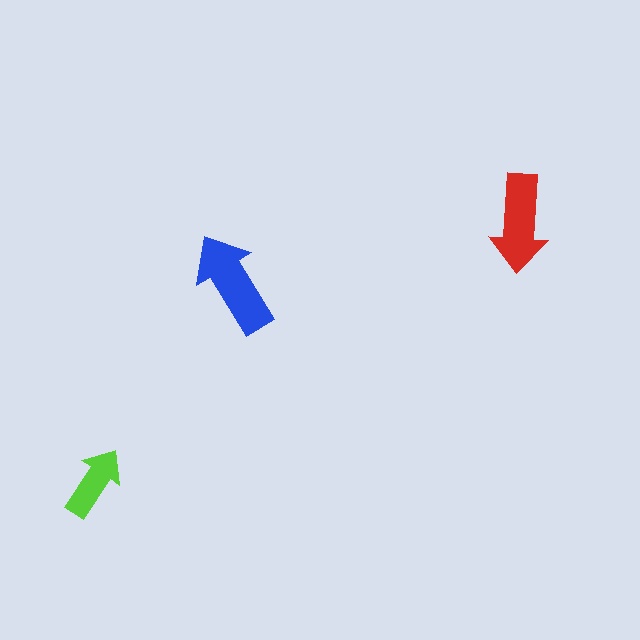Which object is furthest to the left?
The lime arrow is leftmost.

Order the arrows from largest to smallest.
the blue one, the red one, the lime one.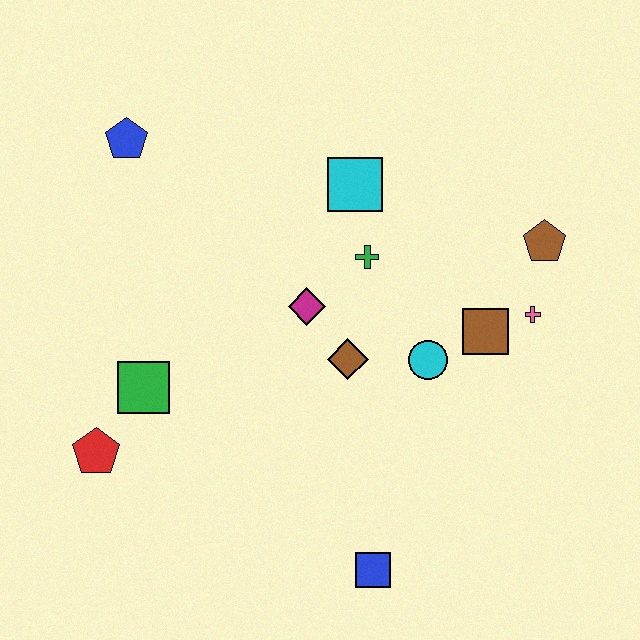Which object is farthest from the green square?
The brown pentagon is farthest from the green square.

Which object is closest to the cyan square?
The green cross is closest to the cyan square.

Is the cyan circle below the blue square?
No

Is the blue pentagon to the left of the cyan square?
Yes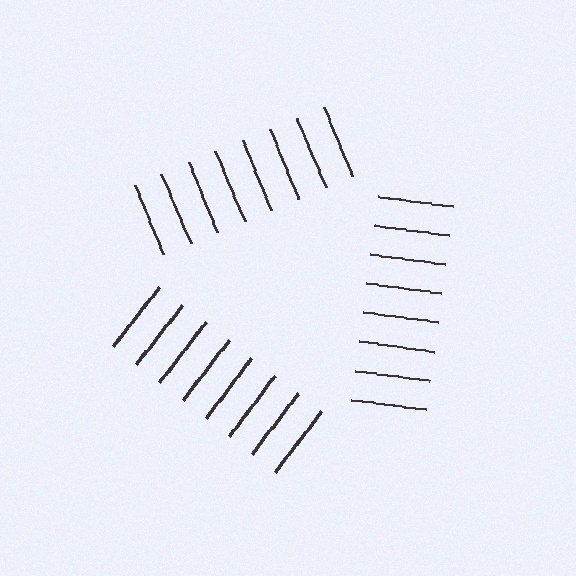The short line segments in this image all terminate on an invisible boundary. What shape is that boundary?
An illusory triangle — the line segments terminate on its edges but no continuous stroke is drawn.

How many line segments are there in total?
24 — 8 along each of the 3 edges.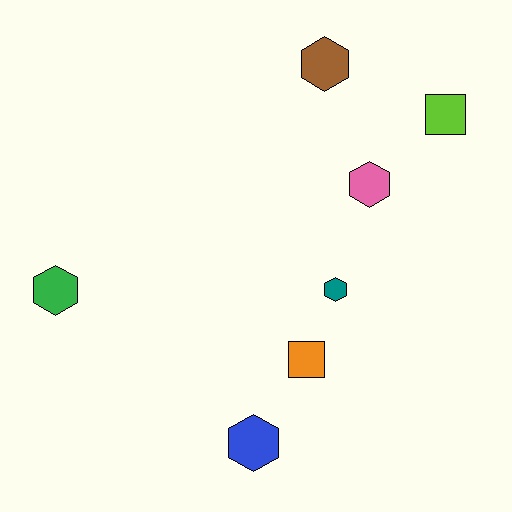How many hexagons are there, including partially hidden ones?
There are 5 hexagons.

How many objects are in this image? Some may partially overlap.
There are 7 objects.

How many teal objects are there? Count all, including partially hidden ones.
There is 1 teal object.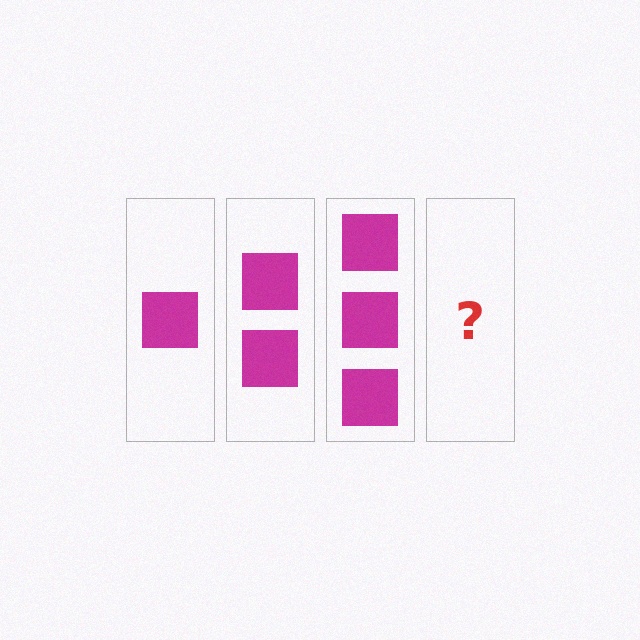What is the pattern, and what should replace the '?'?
The pattern is that each step adds one more square. The '?' should be 4 squares.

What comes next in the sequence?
The next element should be 4 squares.